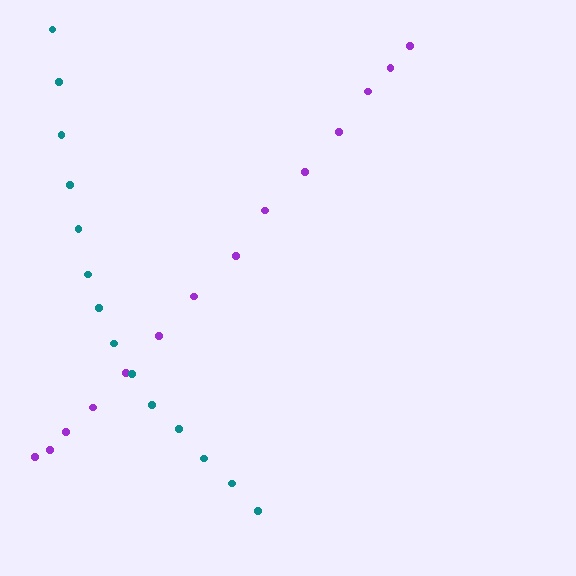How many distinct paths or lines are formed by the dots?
There are 2 distinct paths.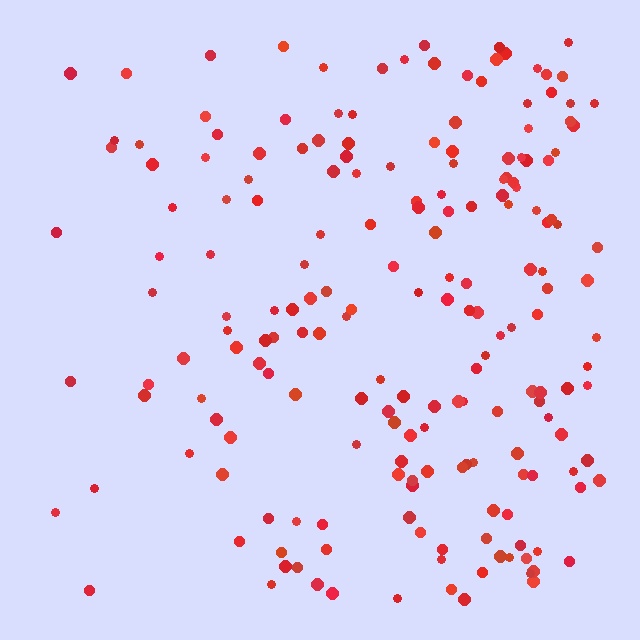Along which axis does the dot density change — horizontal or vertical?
Horizontal.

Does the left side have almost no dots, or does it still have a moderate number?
Still a moderate number, just noticeably fewer than the right.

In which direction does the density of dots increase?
From left to right, with the right side densest.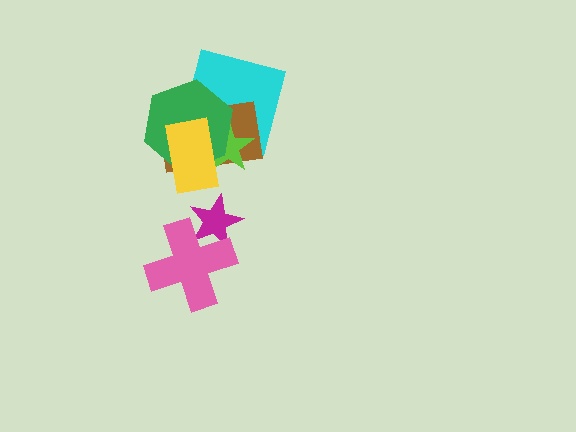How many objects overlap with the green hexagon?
4 objects overlap with the green hexagon.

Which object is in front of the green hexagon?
The yellow rectangle is in front of the green hexagon.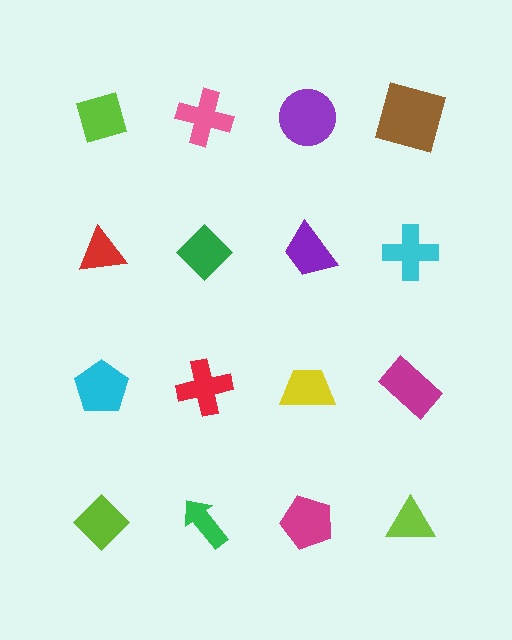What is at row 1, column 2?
A pink cross.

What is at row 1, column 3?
A purple circle.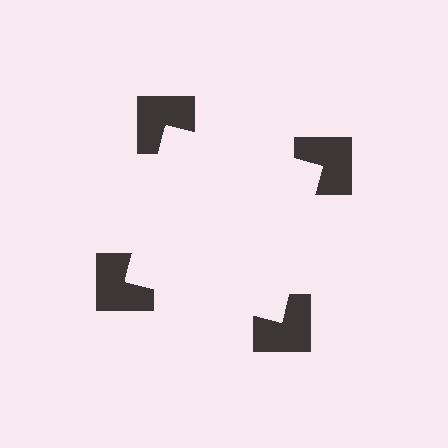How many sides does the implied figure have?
4 sides.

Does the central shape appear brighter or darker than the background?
It typically appears slightly brighter than the background, even though no actual brightness change is drawn.